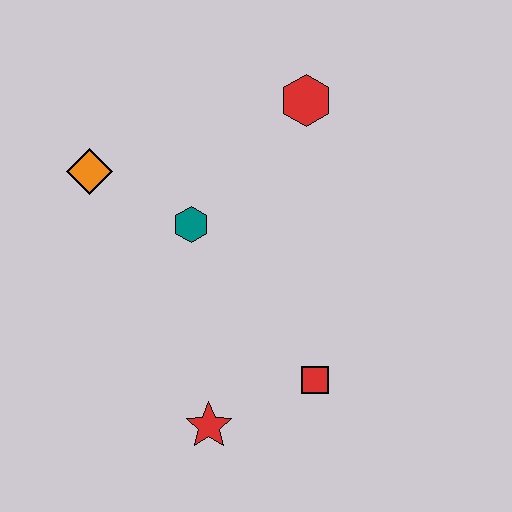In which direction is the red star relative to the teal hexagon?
The red star is below the teal hexagon.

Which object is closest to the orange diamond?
The teal hexagon is closest to the orange diamond.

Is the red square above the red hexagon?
No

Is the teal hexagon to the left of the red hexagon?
Yes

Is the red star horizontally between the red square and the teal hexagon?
Yes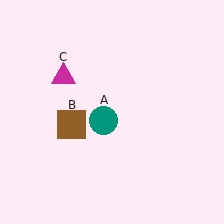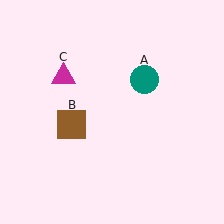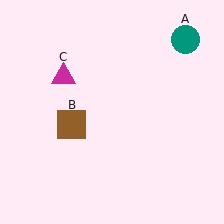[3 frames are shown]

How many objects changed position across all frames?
1 object changed position: teal circle (object A).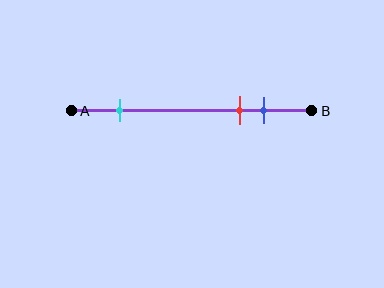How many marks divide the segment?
There are 3 marks dividing the segment.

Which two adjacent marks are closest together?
The red and blue marks are the closest adjacent pair.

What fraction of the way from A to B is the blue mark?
The blue mark is approximately 80% (0.8) of the way from A to B.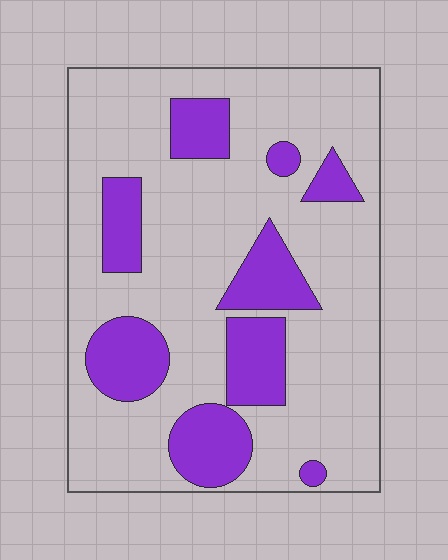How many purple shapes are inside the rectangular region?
9.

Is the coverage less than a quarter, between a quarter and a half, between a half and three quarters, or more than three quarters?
Less than a quarter.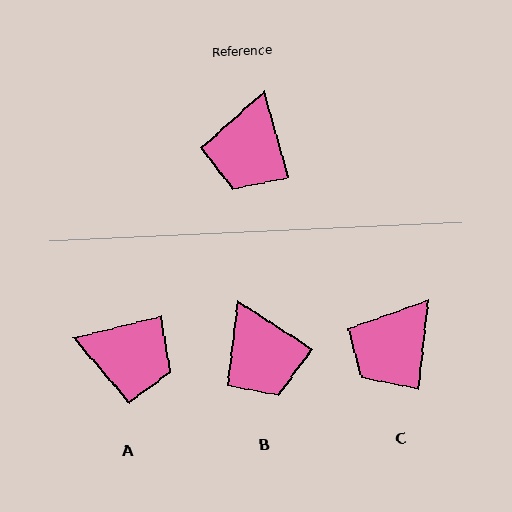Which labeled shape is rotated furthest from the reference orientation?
A, about 88 degrees away.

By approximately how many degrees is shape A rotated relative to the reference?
Approximately 88 degrees counter-clockwise.